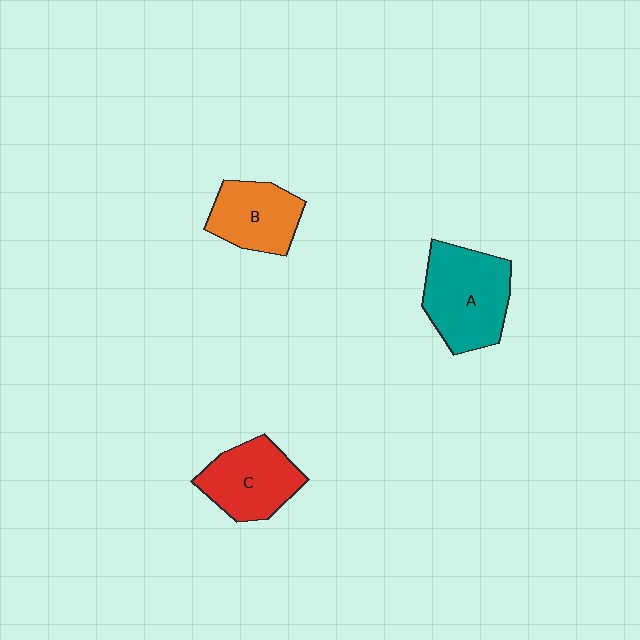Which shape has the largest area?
Shape A (teal).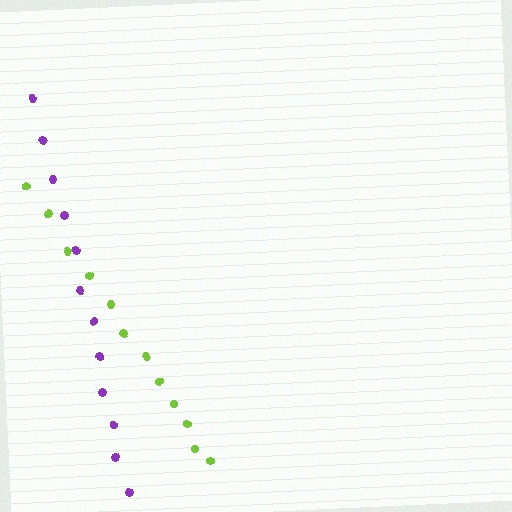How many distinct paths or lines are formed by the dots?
There are 2 distinct paths.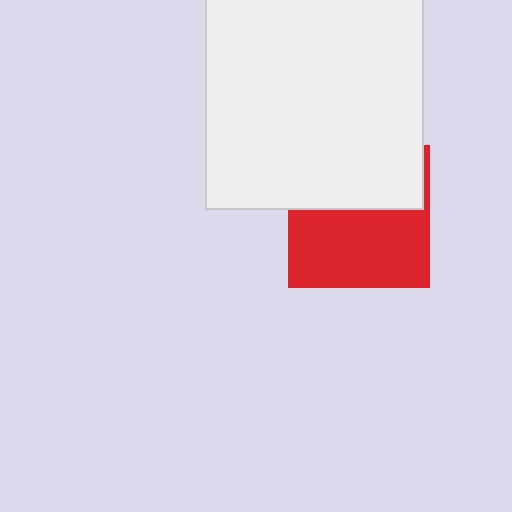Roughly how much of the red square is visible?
About half of it is visible (roughly 57%).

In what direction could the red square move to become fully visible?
The red square could move down. That would shift it out from behind the white square entirely.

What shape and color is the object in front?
The object in front is a white square.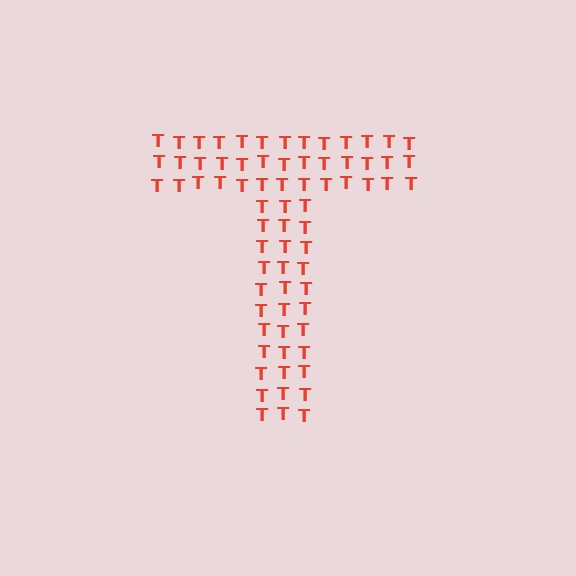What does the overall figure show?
The overall figure shows the letter T.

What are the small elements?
The small elements are letter T's.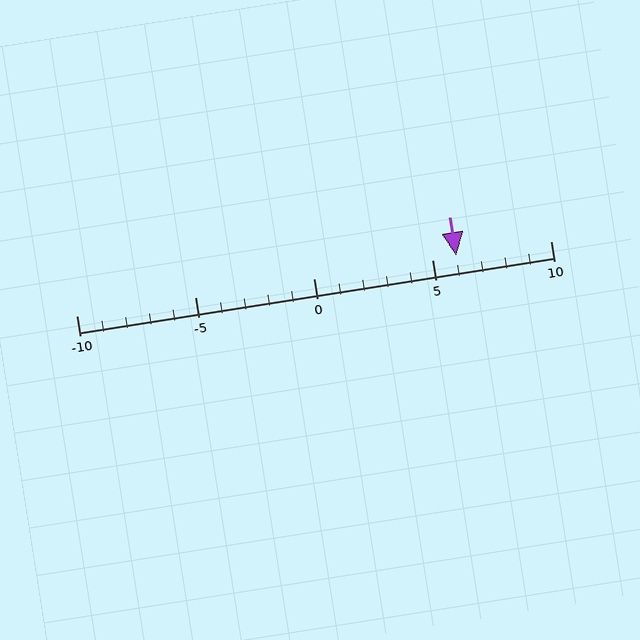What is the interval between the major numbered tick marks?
The major tick marks are spaced 5 units apart.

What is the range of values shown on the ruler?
The ruler shows values from -10 to 10.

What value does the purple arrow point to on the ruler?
The purple arrow points to approximately 6.